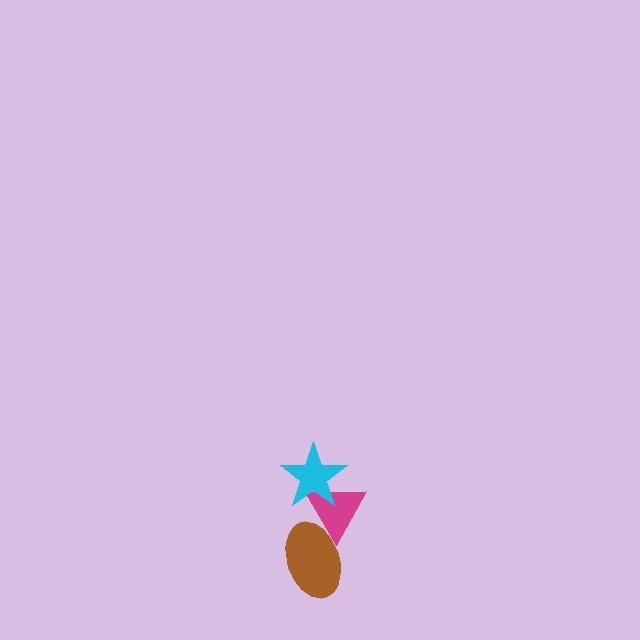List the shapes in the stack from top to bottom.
From top to bottom: the cyan star, the magenta triangle, the brown ellipse.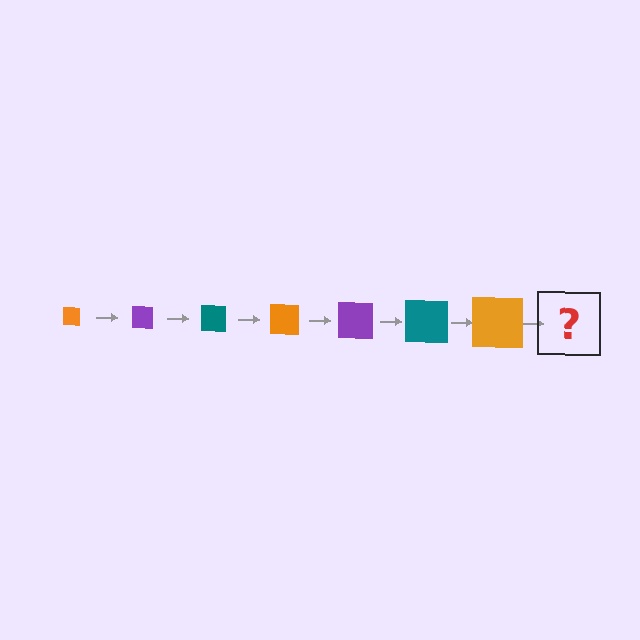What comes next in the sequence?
The next element should be a purple square, larger than the previous one.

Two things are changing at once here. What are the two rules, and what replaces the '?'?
The two rules are that the square grows larger each step and the color cycles through orange, purple, and teal. The '?' should be a purple square, larger than the previous one.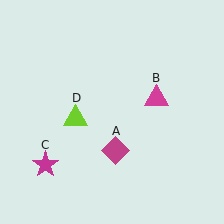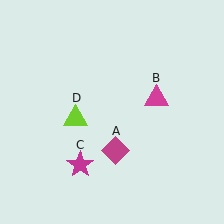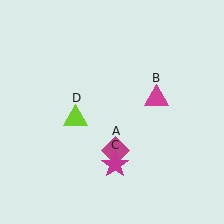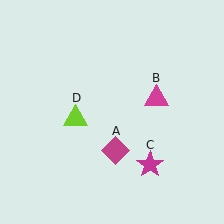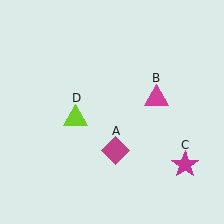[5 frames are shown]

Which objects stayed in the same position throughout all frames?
Magenta diamond (object A) and magenta triangle (object B) and lime triangle (object D) remained stationary.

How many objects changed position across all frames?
1 object changed position: magenta star (object C).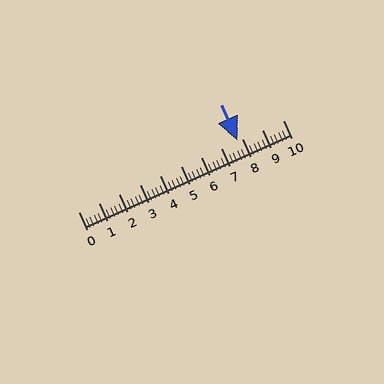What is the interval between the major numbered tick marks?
The major tick marks are spaced 1 units apart.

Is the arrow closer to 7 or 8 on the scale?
The arrow is closer to 8.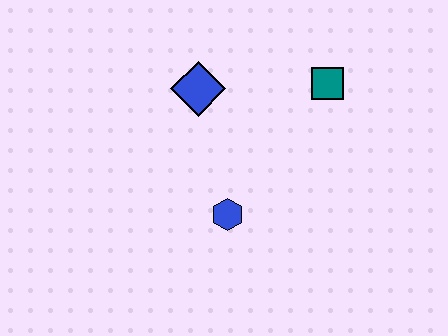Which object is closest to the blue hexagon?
The blue diamond is closest to the blue hexagon.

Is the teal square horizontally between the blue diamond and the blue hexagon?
No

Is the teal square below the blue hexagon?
No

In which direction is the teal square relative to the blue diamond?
The teal square is to the right of the blue diamond.